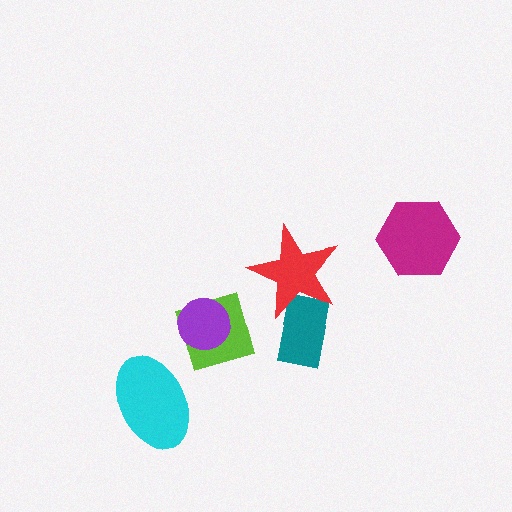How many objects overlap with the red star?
1 object overlaps with the red star.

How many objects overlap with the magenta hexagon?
0 objects overlap with the magenta hexagon.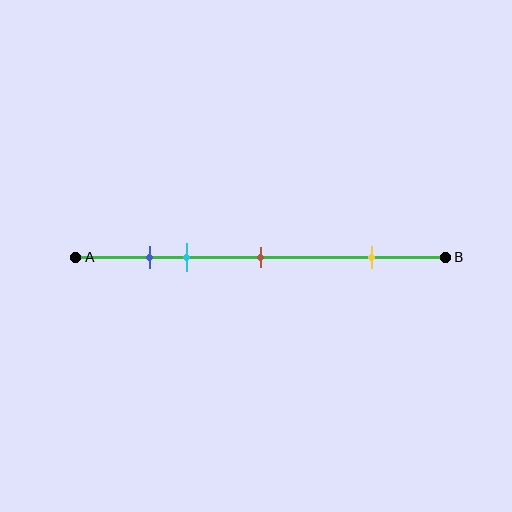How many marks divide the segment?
There are 4 marks dividing the segment.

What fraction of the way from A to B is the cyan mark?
The cyan mark is approximately 30% (0.3) of the way from A to B.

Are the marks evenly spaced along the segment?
No, the marks are not evenly spaced.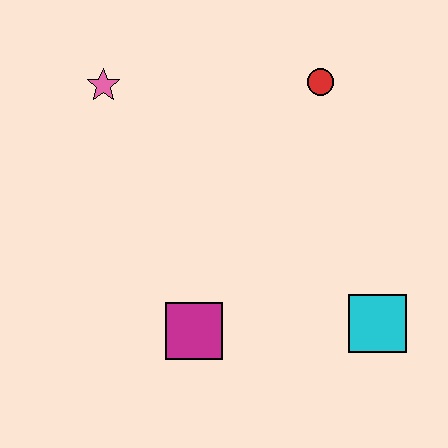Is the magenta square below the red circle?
Yes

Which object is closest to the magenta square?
The cyan square is closest to the magenta square.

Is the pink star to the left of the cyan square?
Yes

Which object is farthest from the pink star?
The cyan square is farthest from the pink star.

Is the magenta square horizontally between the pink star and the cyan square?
Yes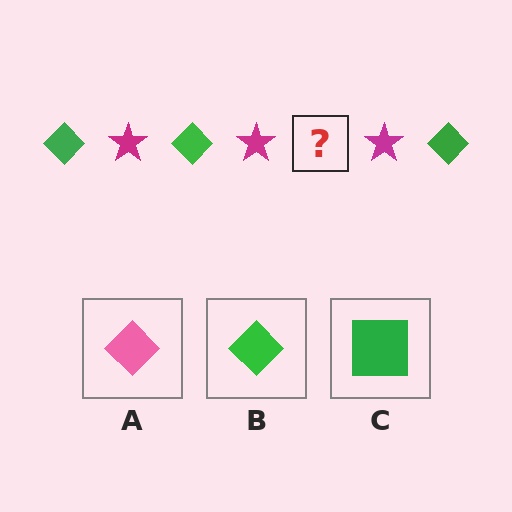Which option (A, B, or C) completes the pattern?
B.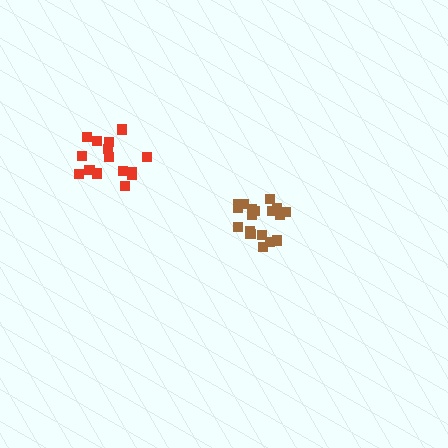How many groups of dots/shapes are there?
There are 2 groups.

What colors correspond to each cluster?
The clusters are colored: brown, red.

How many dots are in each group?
Group 1: 18 dots, Group 2: 15 dots (33 total).